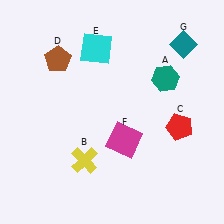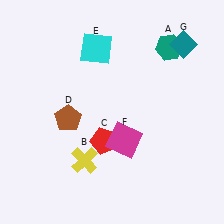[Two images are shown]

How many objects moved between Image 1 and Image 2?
3 objects moved between the two images.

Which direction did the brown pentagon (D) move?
The brown pentagon (D) moved down.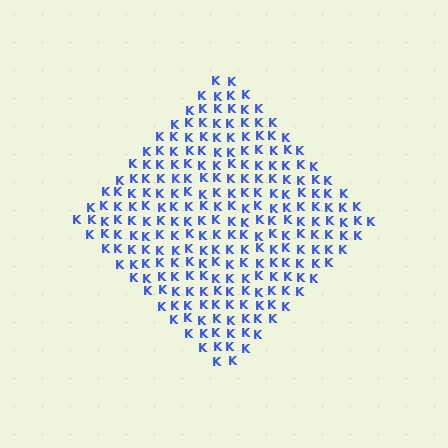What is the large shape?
The large shape is a diamond.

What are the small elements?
The small elements are letter K's.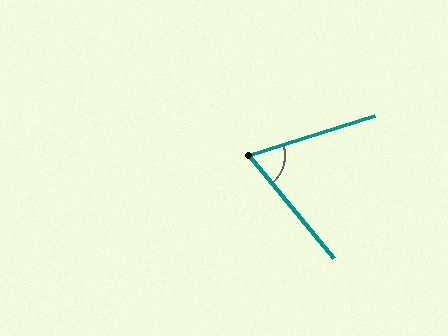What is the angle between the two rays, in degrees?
Approximately 68 degrees.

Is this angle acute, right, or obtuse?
It is acute.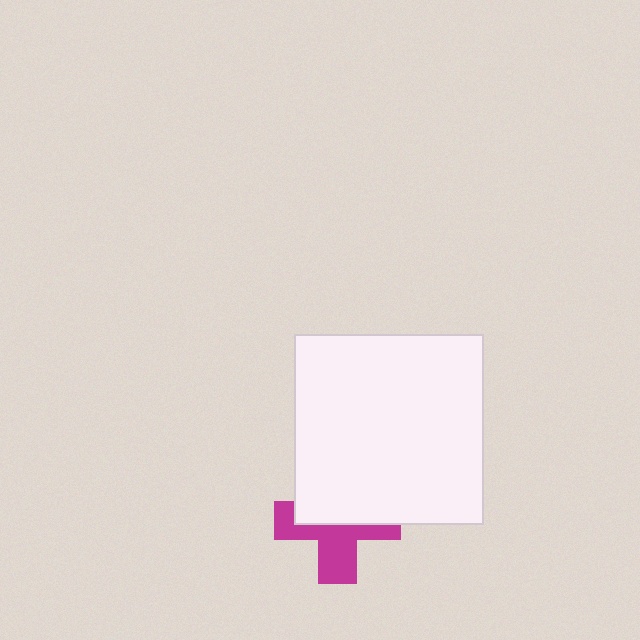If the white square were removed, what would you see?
You would see the complete magenta cross.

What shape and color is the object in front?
The object in front is a white square.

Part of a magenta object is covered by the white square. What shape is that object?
It is a cross.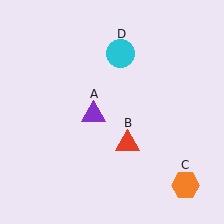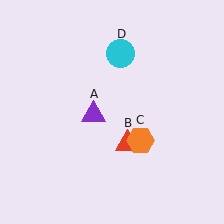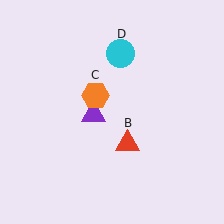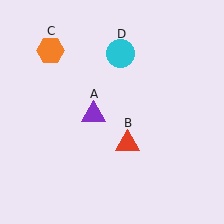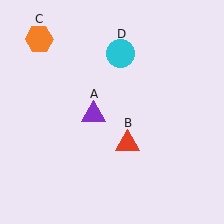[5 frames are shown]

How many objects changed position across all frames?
1 object changed position: orange hexagon (object C).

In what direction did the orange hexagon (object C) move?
The orange hexagon (object C) moved up and to the left.